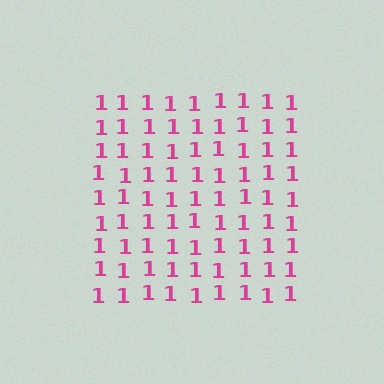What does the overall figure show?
The overall figure shows a square.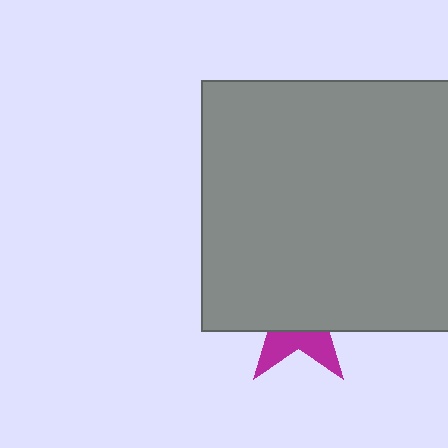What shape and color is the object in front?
The object in front is a gray square.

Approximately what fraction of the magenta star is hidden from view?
Roughly 67% of the magenta star is hidden behind the gray square.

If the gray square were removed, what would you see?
You would see the complete magenta star.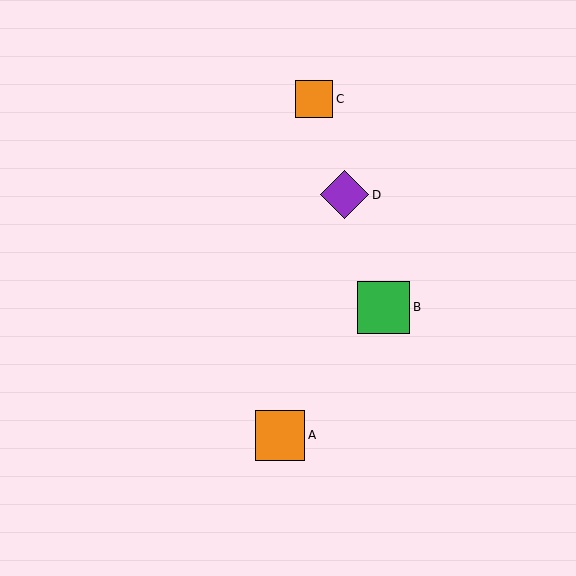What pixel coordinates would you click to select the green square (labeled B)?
Click at (384, 307) to select the green square B.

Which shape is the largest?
The green square (labeled B) is the largest.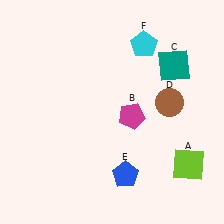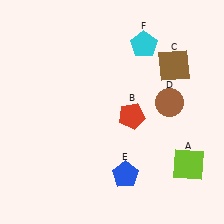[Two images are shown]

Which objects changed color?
B changed from magenta to red. C changed from teal to brown.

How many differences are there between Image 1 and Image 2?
There are 2 differences between the two images.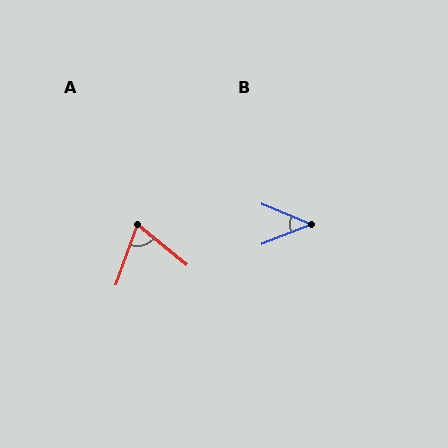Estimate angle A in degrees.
Approximately 70 degrees.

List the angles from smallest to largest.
B (44°), A (70°).